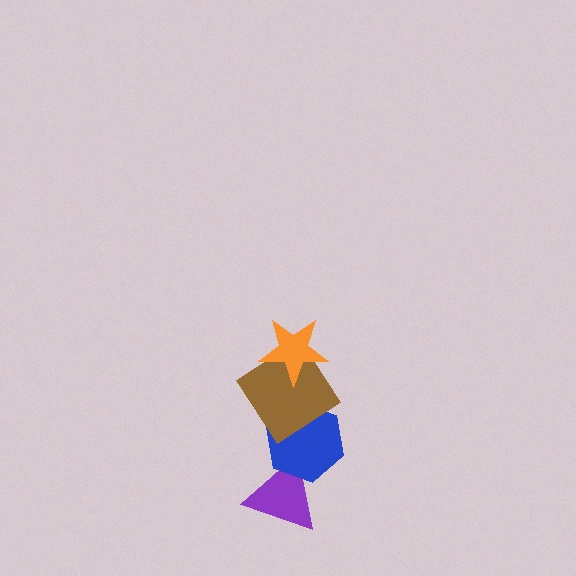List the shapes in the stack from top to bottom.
From top to bottom: the orange star, the brown diamond, the blue hexagon, the purple triangle.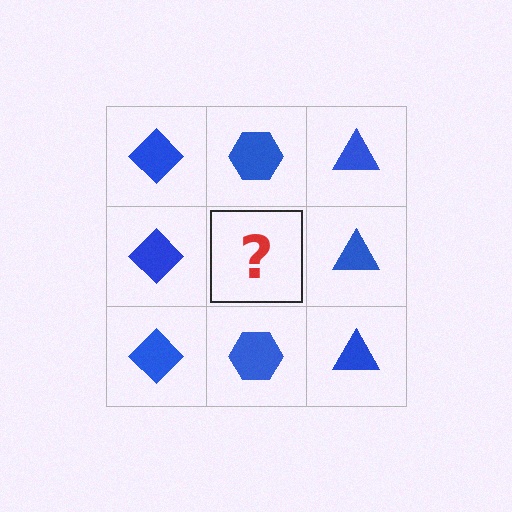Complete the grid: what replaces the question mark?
The question mark should be replaced with a blue hexagon.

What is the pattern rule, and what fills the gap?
The rule is that each column has a consistent shape. The gap should be filled with a blue hexagon.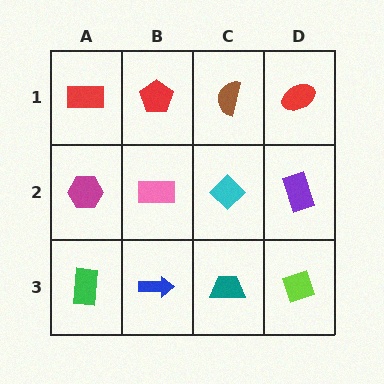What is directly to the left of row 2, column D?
A cyan diamond.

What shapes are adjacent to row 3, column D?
A purple rectangle (row 2, column D), a teal trapezoid (row 3, column C).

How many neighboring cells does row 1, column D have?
2.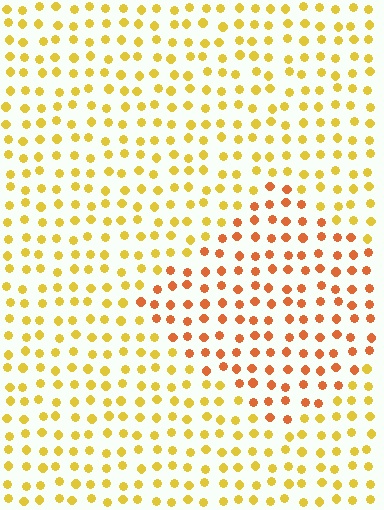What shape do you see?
I see a diamond.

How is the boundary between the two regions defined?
The boundary is defined purely by a slight shift in hue (about 34 degrees). Spacing, size, and orientation are identical on both sides.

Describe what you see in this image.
The image is filled with small yellow elements in a uniform arrangement. A diamond-shaped region is visible where the elements are tinted to a slightly different hue, forming a subtle color boundary.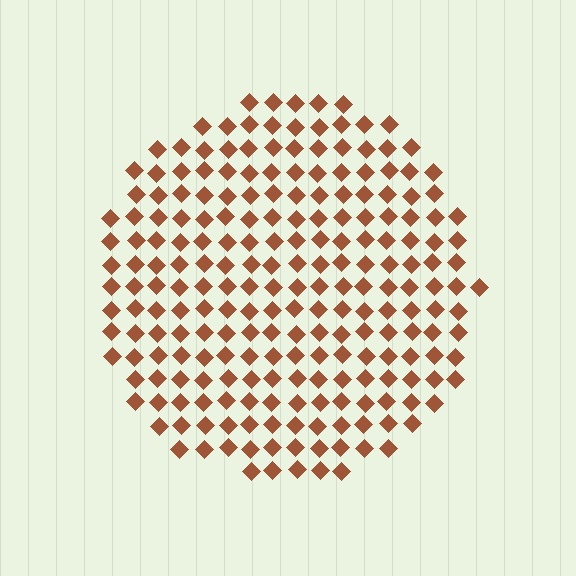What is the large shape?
The large shape is a circle.